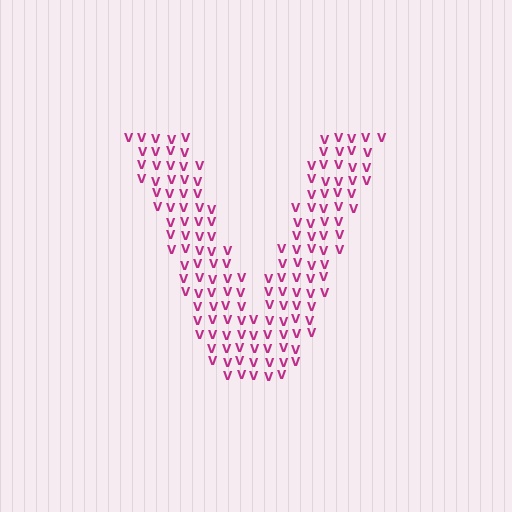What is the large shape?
The large shape is the letter V.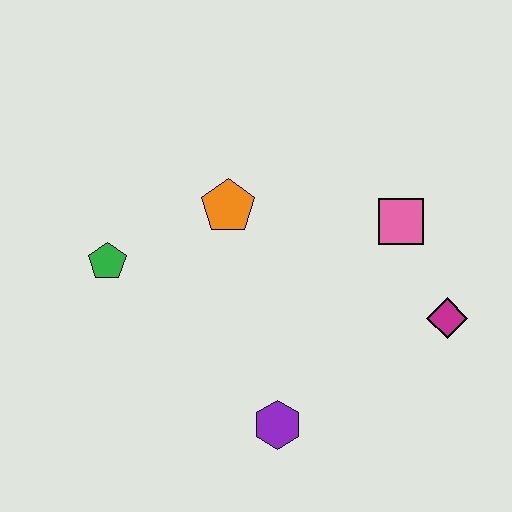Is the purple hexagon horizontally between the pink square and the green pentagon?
Yes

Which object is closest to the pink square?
The magenta diamond is closest to the pink square.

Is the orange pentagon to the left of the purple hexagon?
Yes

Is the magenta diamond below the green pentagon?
Yes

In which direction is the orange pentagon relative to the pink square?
The orange pentagon is to the left of the pink square.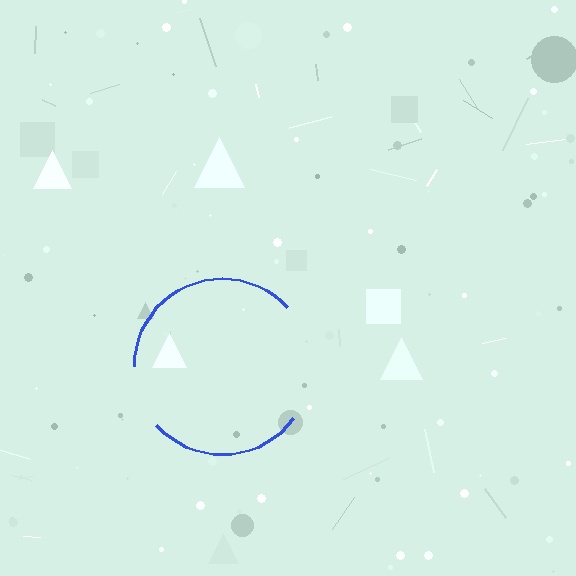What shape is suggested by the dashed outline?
The dashed outline suggests a circle.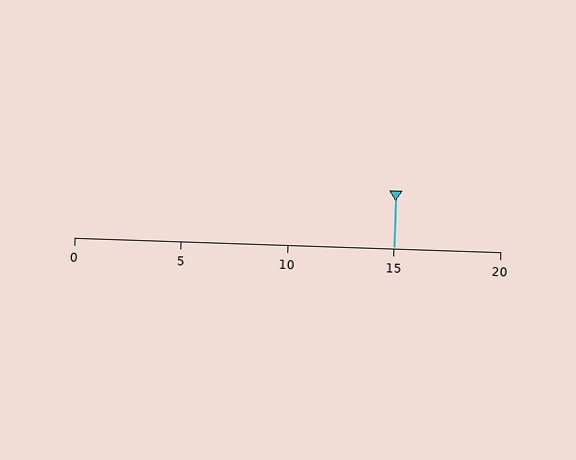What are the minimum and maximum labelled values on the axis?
The axis runs from 0 to 20.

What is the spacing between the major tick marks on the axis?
The major ticks are spaced 5 apart.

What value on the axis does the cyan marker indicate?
The marker indicates approximately 15.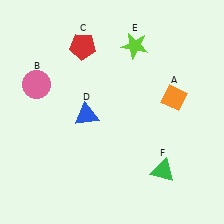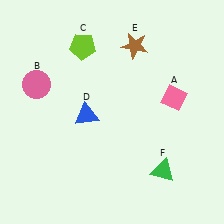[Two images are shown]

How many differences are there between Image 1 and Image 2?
There are 3 differences between the two images.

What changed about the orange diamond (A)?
In Image 1, A is orange. In Image 2, it changed to pink.